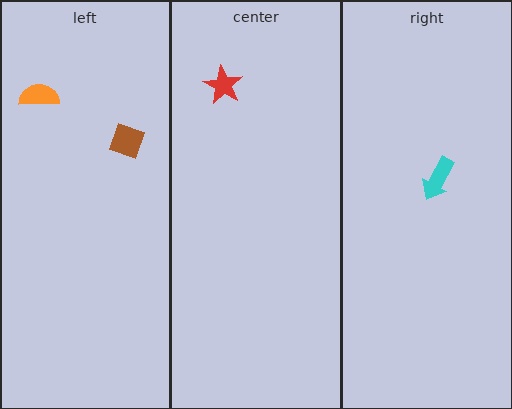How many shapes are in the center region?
1.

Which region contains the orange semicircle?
The left region.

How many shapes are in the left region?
2.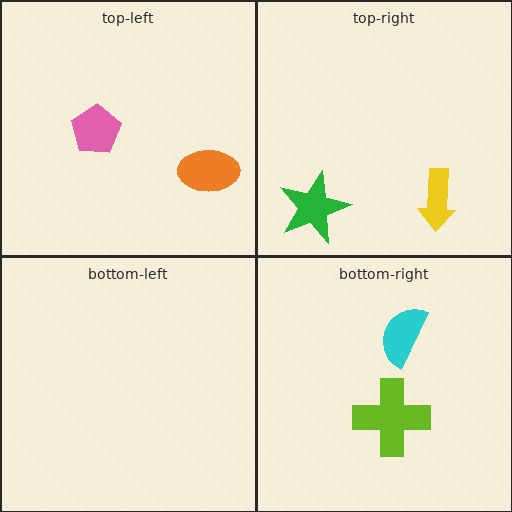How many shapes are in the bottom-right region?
2.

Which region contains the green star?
The top-right region.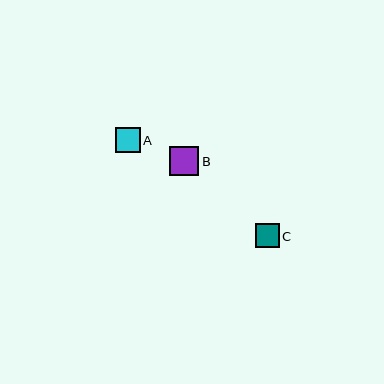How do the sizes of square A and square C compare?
Square A and square C are approximately the same size.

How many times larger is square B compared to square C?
Square B is approximately 1.2 times the size of square C.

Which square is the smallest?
Square C is the smallest with a size of approximately 24 pixels.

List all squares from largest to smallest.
From largest to smallest: B, A, C.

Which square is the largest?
Square B is the largest with a size of approximately 30 pixels.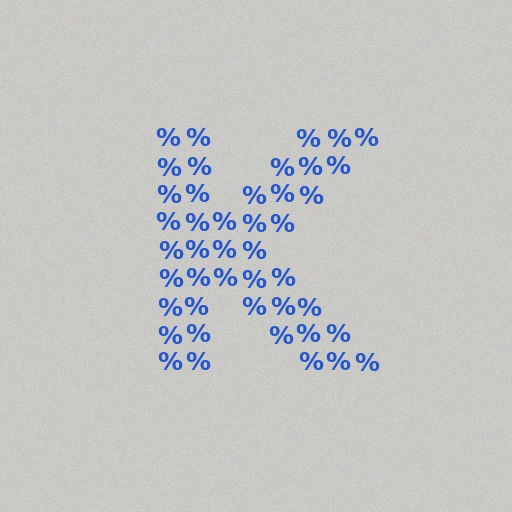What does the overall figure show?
The overall figure shows the letter K.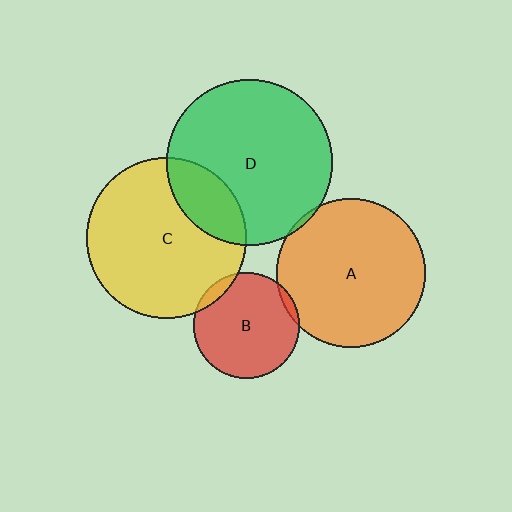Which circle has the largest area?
Circle D (green).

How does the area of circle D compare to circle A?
Approximately 1.2 times.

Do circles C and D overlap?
Yes.